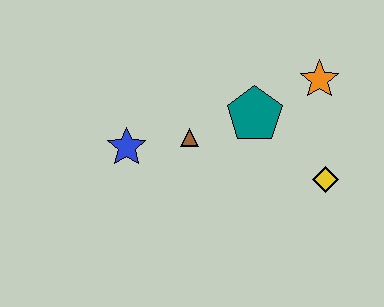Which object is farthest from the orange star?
The blue star is farthest from the orange star.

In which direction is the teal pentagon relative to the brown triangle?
The teal pentagon is to the right of the brown triangle.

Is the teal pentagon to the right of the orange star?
No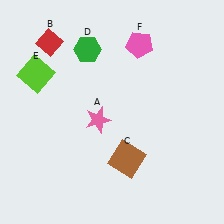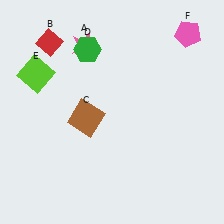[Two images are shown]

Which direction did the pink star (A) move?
The pink star (A) moved up.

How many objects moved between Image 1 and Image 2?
3 objects moved between the two images.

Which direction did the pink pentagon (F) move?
The pink pentagon (F) moved right.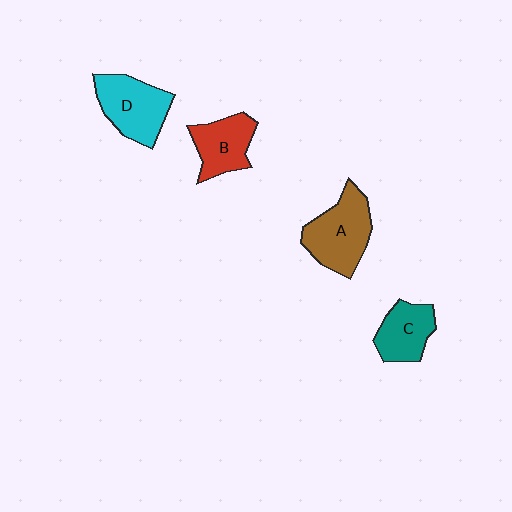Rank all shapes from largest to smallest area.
From largest to smallest: A (brown), D (cyan), B (red), C (teal).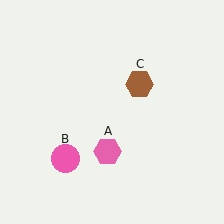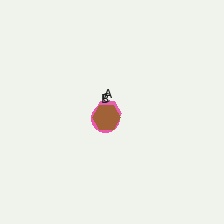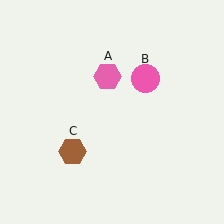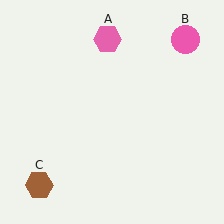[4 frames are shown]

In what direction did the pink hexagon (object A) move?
The pink hexagon (object A) moved up.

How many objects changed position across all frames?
3 objects changed position: pink hexagon (object A), pink circle (object B), brown hexagon (object C).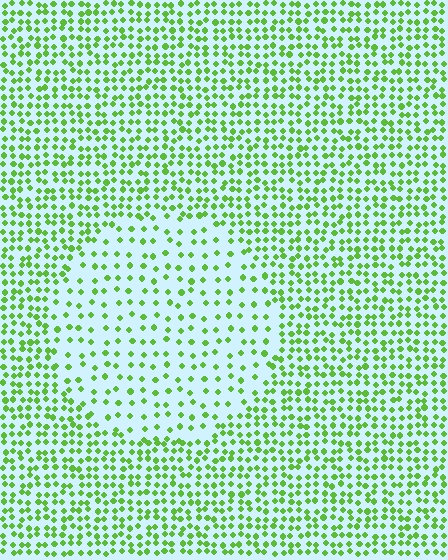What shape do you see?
I see a circle.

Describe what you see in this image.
The image contains small lime elements arranged at two different densities. A circle-shaped region is visible where the elements are less densely packed than the surrounding area.